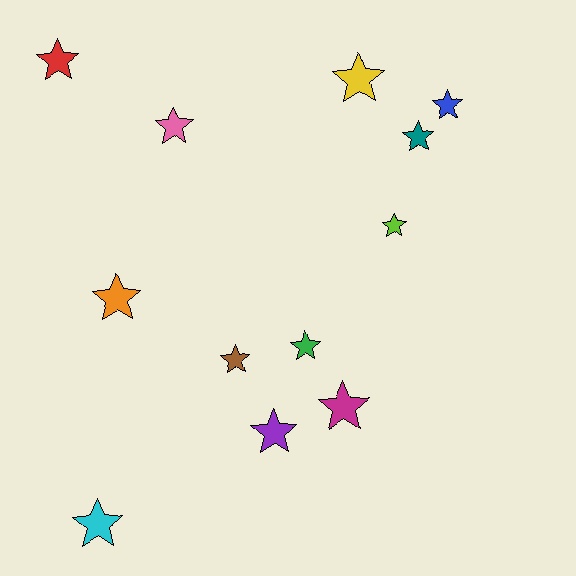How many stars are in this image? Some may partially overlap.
There are 12 stars.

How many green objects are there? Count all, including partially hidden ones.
There is 1 green object.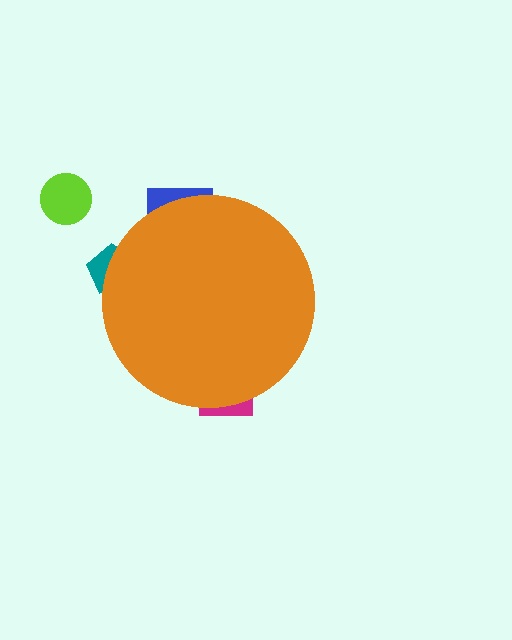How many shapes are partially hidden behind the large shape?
3 shapes are partially hidden.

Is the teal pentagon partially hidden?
Yes, the teal pentagon is partially hidden behind the orange circle.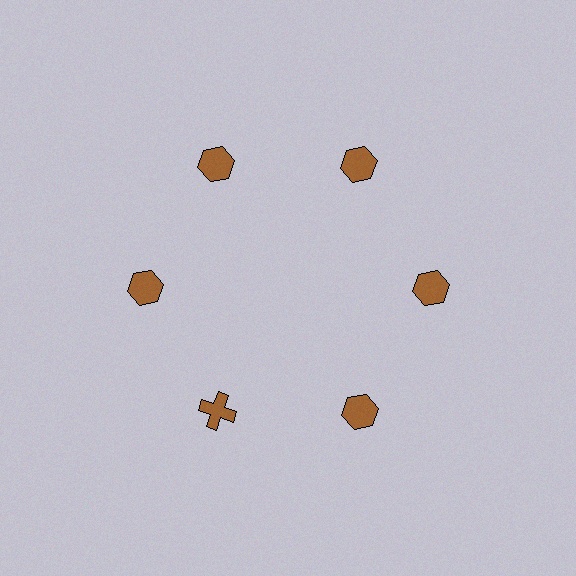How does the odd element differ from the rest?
It has a different shape: cross instead of hexagon.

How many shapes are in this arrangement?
There are 6 shapes arranged in a ring pattern.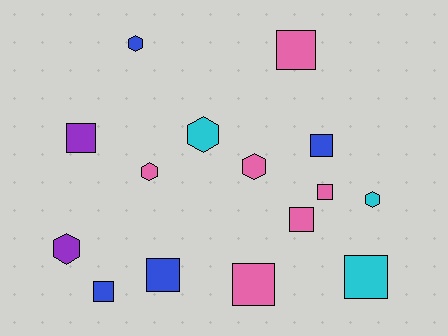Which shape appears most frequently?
Square, with 9 objects.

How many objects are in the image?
There are 15 objects.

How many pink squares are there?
There are 4 pink squares.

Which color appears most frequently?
Pink, with 6 objects.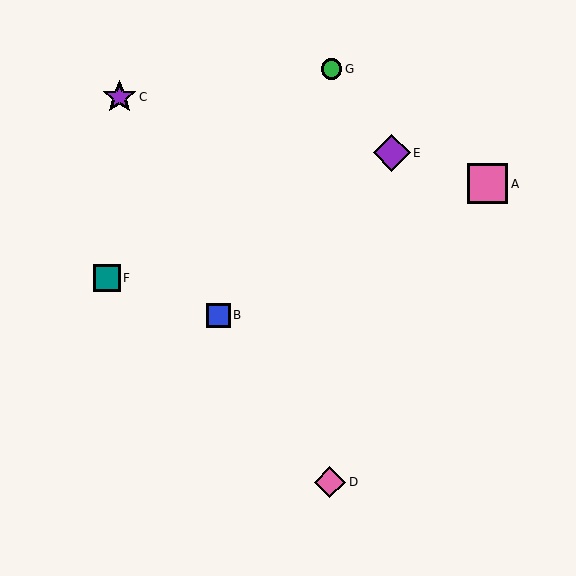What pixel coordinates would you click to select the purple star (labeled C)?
Click at (120, 97) to select the purple star C.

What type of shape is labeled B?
Shape B is a blue square.